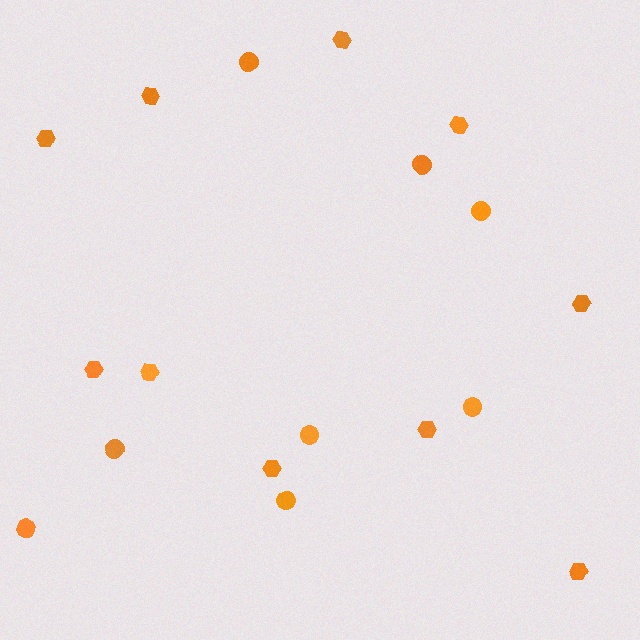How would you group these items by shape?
There are 2 groups: one group of hexagons (10) and one group of circles (8).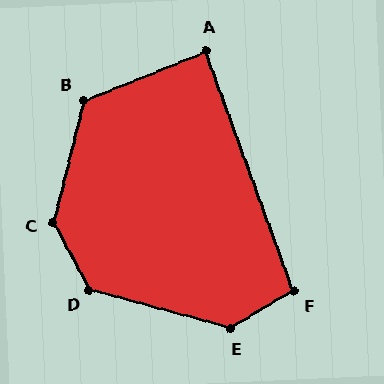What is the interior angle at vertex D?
Approximately 133 degrees (obtuse).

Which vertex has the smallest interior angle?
A, at approximately 88 degrees.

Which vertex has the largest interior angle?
C, at approximately 138 degrees.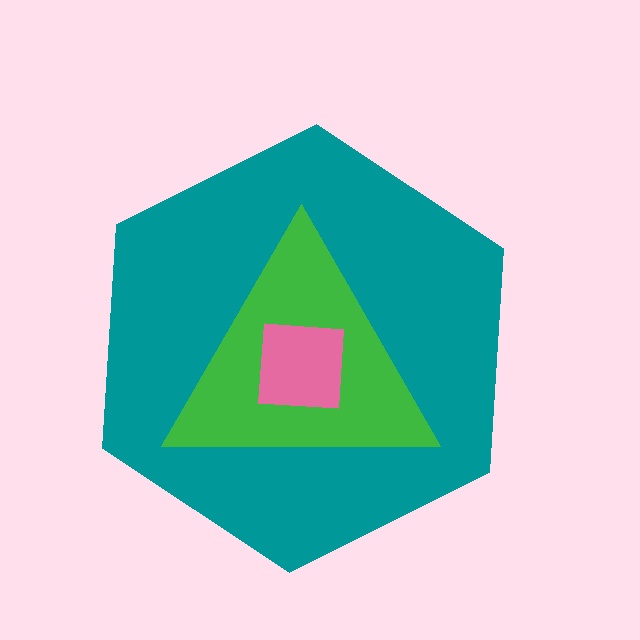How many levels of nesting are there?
3.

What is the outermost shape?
The teal hexagon.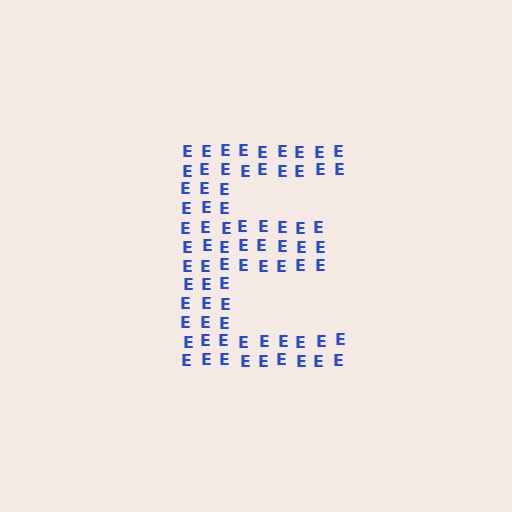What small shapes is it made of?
It is made of small letter E's.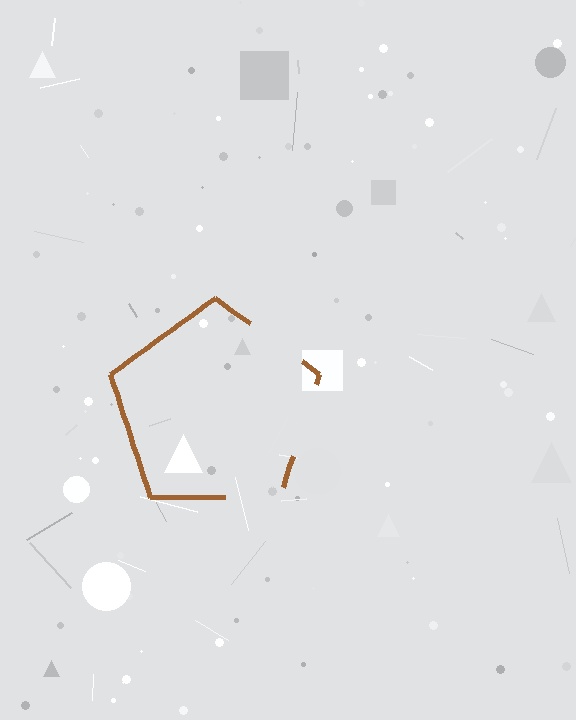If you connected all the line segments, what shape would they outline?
They would outline a pentagon.